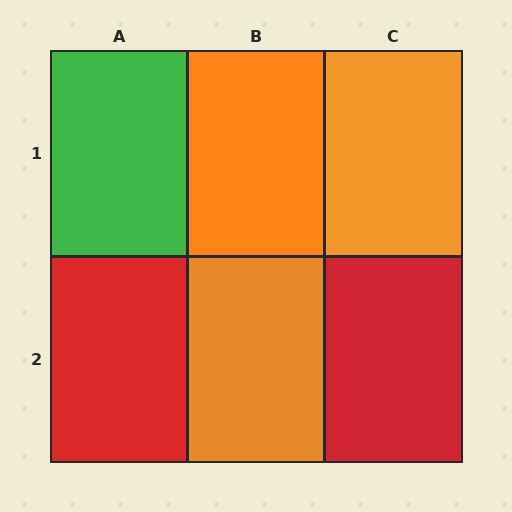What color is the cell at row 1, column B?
Orange.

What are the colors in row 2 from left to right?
Red, orange, red.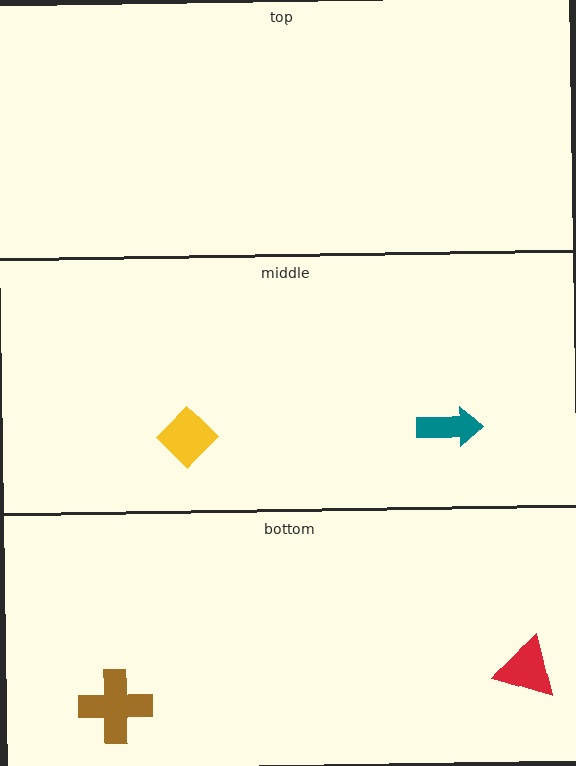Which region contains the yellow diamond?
The middle region.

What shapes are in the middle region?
The yellow diamond, the teal arrow.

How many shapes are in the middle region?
2.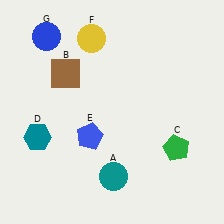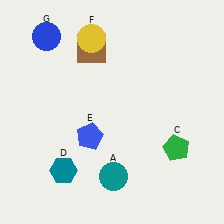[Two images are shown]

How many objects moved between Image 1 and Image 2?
2 objects moved between the two images.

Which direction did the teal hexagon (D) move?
The teal hexagon (D) moved down.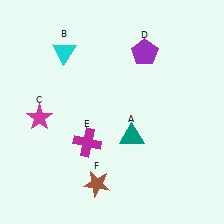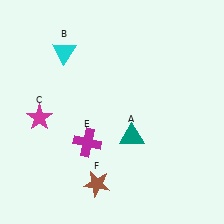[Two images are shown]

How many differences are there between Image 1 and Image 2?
There is 1 difference between the two images.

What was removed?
The purple pentagon (D) was removed in Image 2.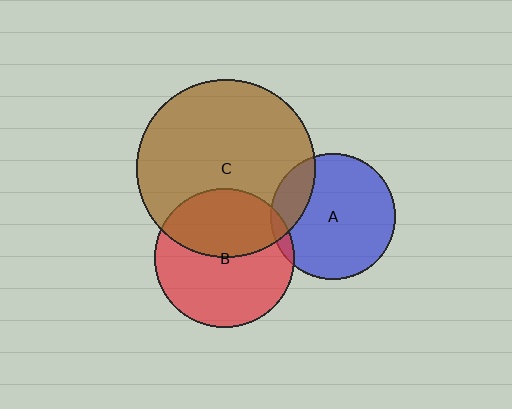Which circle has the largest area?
Circle C (brown).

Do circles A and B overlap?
Yes.